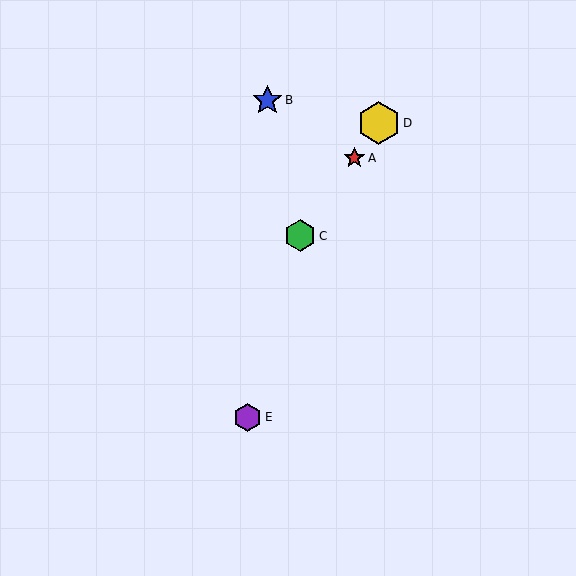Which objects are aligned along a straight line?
Objects A, C, D are aligned along a straight line.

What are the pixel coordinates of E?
Object E is at (248, 417).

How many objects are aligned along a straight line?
3 objects (A, C, D) are aligned along a straight line.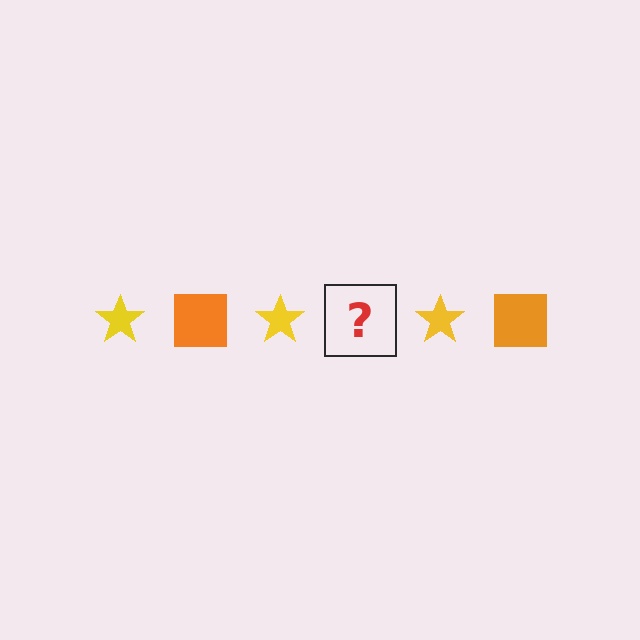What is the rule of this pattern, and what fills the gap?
The rule is that the pattern alternates between yellow star and orange square. The gap should be filled with an orange square.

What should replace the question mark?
The question mark should be replaced with an orange square.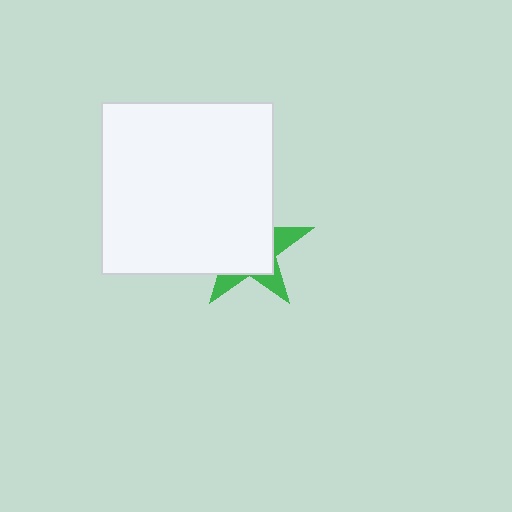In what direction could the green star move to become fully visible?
The green star could move toward the lower-right. That would shift it out from behind the white square entirely.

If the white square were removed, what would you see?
You would see the complete green star.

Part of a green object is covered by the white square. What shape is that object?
It is a star.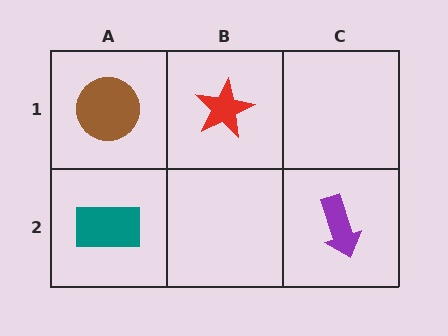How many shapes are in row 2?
2 shapes.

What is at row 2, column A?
A teal rectangle.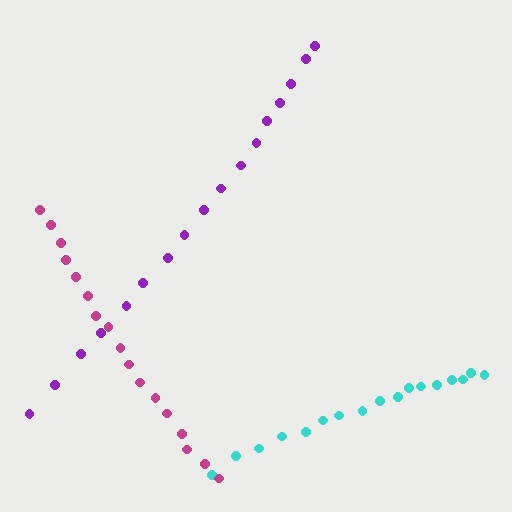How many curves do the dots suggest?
There are 3 distinct paths.